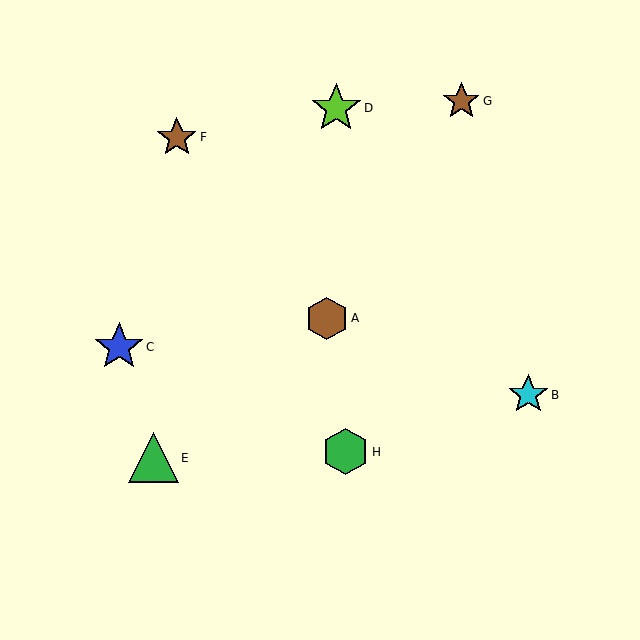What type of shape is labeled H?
Shape H is a green hexagon.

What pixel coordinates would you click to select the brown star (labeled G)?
Click at (461, 101) to select the brown star G.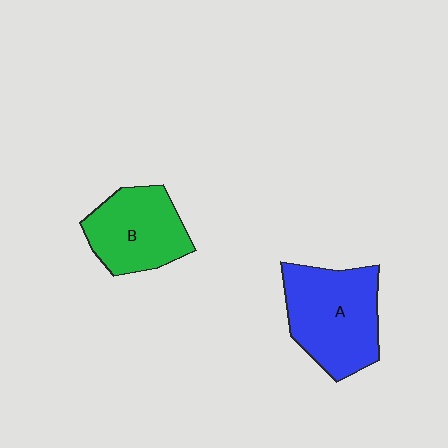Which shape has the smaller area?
Shape B (green).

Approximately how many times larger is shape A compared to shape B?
Approximately 1.3 times.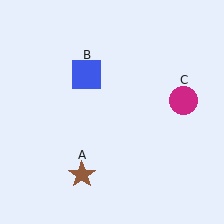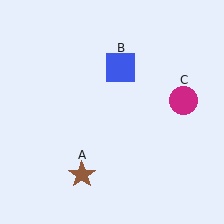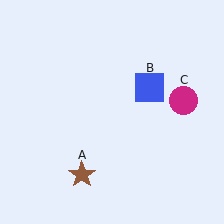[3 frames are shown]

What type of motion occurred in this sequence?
The blue square (object B) rotated clockwise around the center of the scene.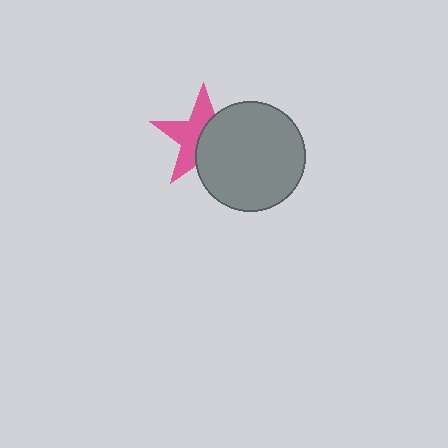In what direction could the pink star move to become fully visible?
The pink star could move left. That would shift it out from behind the gray circle entirely.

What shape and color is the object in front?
The object in front is a gray circle.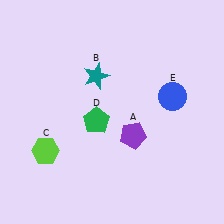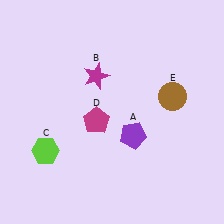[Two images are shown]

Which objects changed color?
B changed from teal to magenta. D changed from green to magenta. E changed from blue to brown.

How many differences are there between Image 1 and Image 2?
There are 3 differences between the two images.